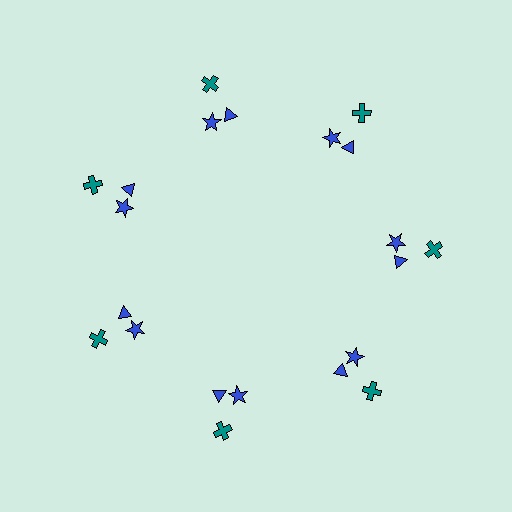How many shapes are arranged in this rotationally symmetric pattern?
There are 21 shapes, arranged in 7 groups of 3.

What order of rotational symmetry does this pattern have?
This pattern has 7-fold rotational symmetry.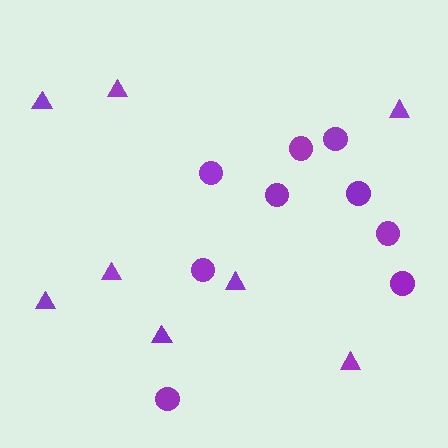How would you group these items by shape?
There are 2 groups: one group of triangles (8) and one group of circles (9).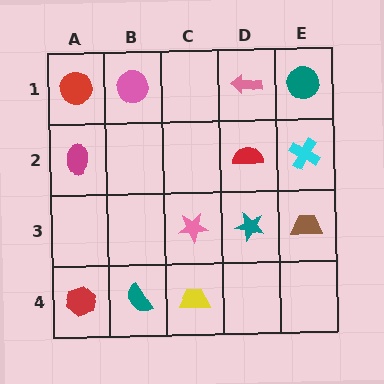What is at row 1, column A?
A red circle.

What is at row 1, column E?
A teal circle.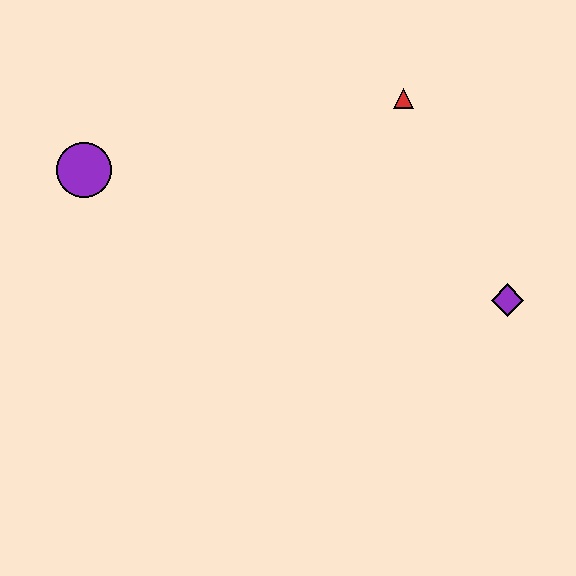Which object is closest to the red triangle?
The purple diamond is closest to the red triangle.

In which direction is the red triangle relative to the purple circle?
The red triangle is to the right of the purple circle.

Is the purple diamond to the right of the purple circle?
Yes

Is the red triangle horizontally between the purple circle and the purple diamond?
Yes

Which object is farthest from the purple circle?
The purple diamond is farthest from the purple circle.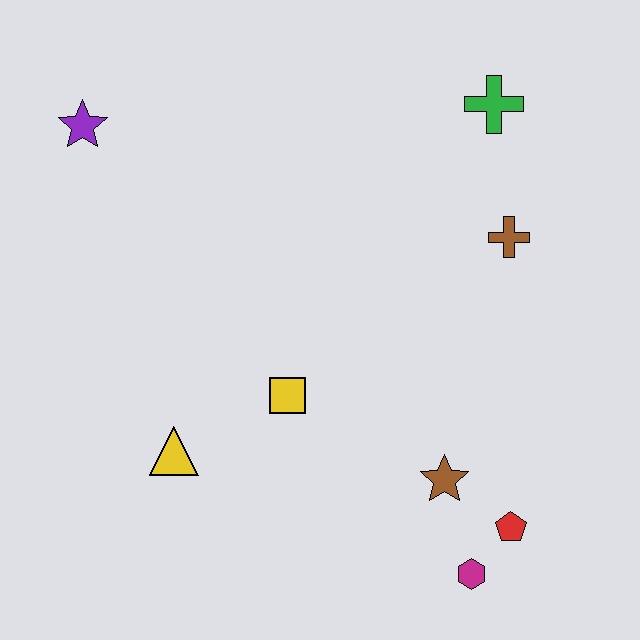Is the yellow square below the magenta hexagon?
No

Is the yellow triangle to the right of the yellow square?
No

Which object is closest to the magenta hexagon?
The red pentagon is closest to the magenta hexagon.